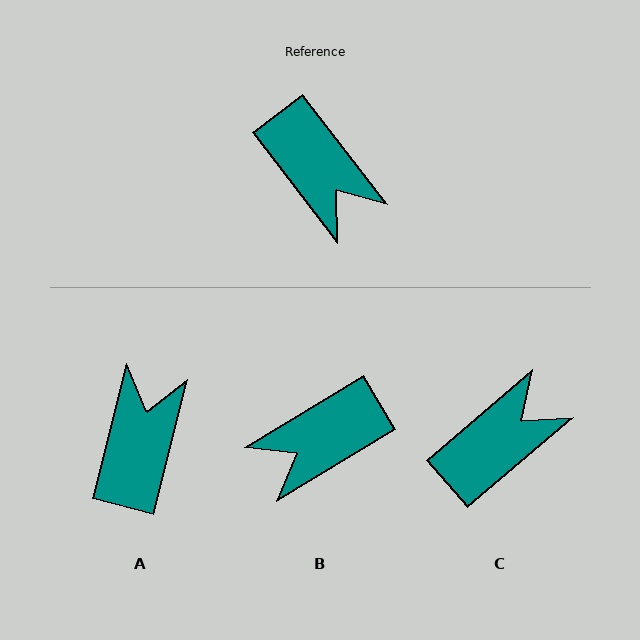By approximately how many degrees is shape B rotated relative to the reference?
Approximately 96 degrees clockwise.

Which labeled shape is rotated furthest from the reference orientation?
A, about 128 degrees away.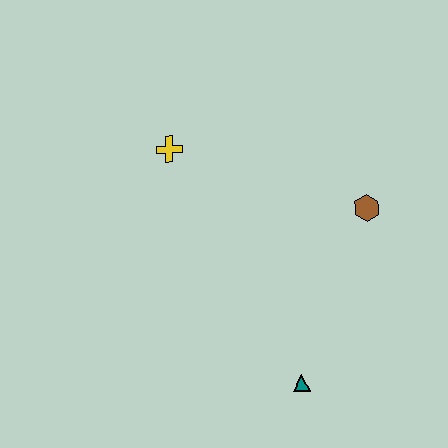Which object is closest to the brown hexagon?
The teal triangle is closest to the brown hexagon.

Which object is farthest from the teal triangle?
The yellow cross is farthest from the teal triangle.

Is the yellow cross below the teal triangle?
No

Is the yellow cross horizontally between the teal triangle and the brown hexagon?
No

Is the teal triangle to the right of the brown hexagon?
No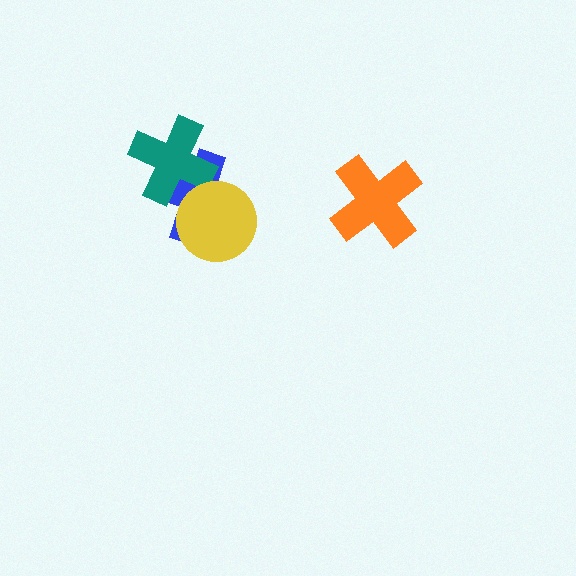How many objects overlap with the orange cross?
0 objects overlap with the orange cross.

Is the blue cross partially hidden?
Yes, it is partially covered by another shape.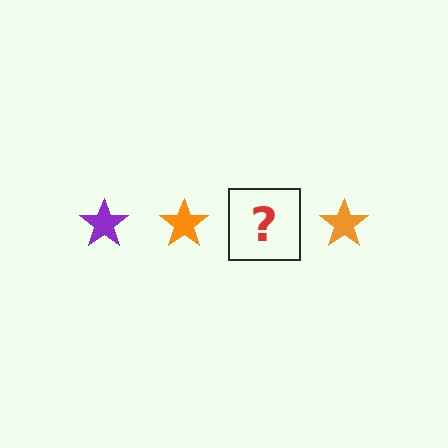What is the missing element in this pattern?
The missing element is a purple star.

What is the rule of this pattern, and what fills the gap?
The rule is that the pattern cycles through purple, orange stars. The gap should be filled with a purple star.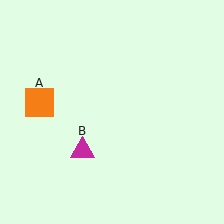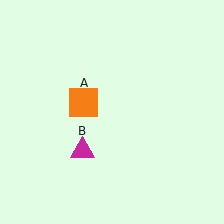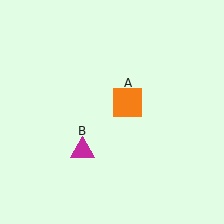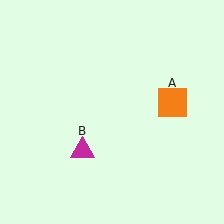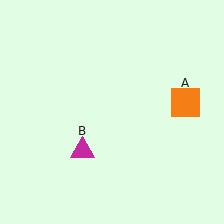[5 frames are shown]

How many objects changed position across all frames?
1 object changed position: orange square (object A).